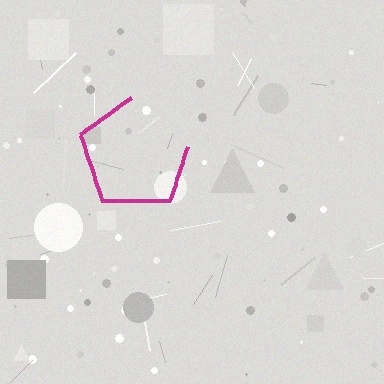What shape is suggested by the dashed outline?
The dashed outline suggests a pentagon.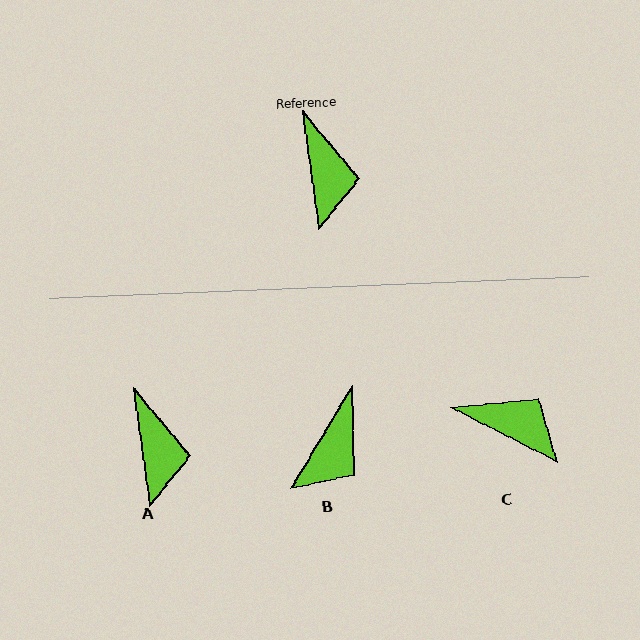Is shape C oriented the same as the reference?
No, it is off by about 55 degrees.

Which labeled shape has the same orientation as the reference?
A.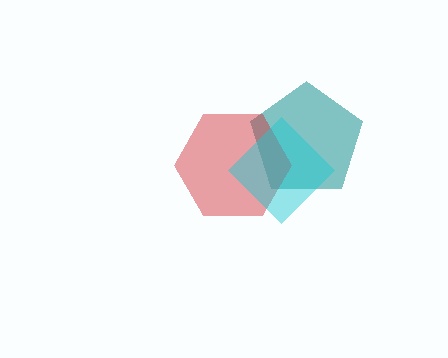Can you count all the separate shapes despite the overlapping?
Yes, there are 3 separate shapes.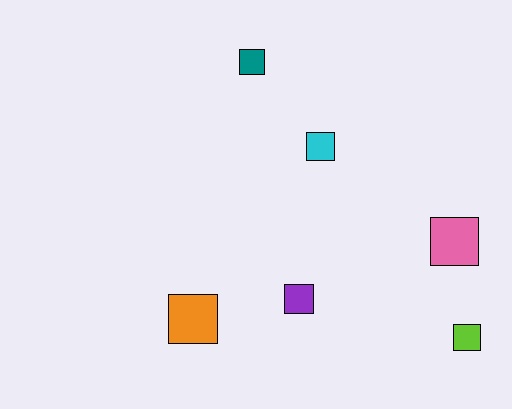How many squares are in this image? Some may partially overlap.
There are 6 squares.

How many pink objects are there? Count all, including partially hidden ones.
There is 1 pink object.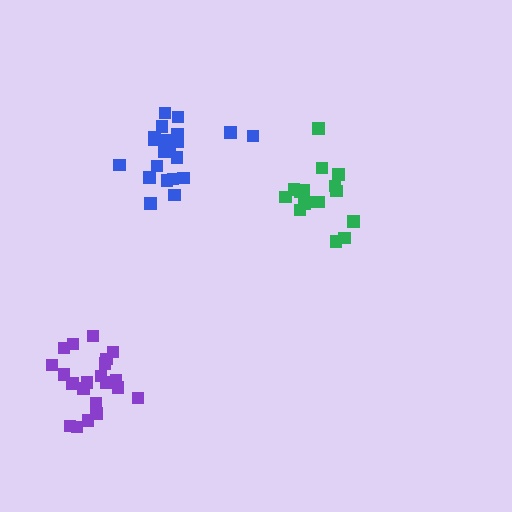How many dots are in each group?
Group 1: 21 dots, Group 2: 16 dots, Group 3: 21 dots (58 total).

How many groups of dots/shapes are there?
There are 3 groups.